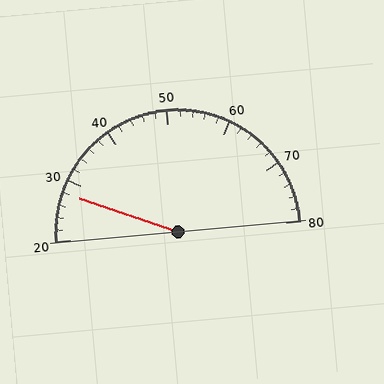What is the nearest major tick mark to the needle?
The nearest major tick mark is 30.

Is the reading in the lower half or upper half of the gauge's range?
The reading is in the lower half of the range (20 to 80).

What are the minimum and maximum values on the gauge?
The gauge ranges from 20 to 80.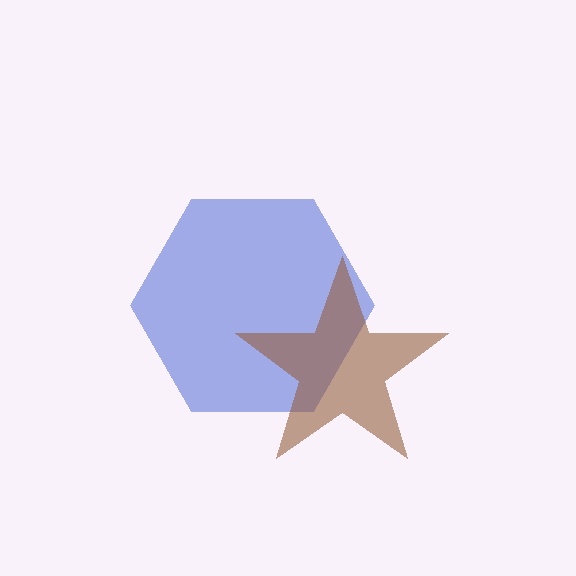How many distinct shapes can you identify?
There are 2 distinct shapes: a blue hexagon, a brown star.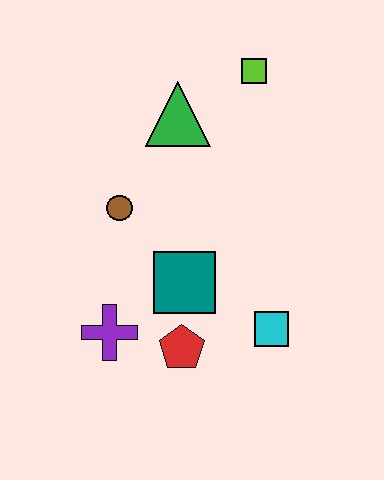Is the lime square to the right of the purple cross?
Yes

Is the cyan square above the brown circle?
No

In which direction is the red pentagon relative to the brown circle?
The red pentagon is below the brown circle.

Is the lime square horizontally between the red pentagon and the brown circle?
No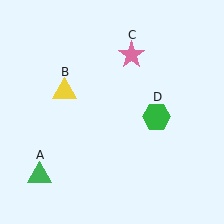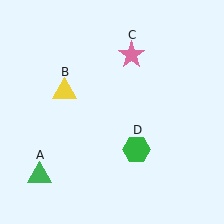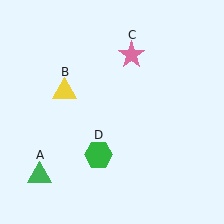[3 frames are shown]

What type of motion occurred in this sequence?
The green hexagon (object D) rotated clockwise around the center of the scene.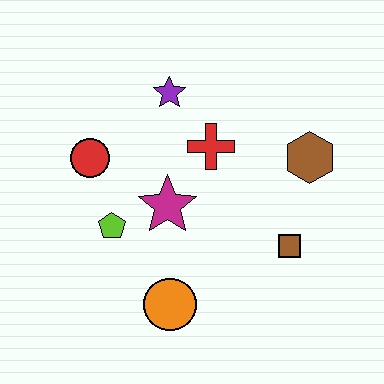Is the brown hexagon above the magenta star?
Yes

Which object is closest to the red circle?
The lime pentagon is closest to the red circle.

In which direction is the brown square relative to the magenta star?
The brown square is to the right of the magenta star.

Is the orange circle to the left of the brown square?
Yes